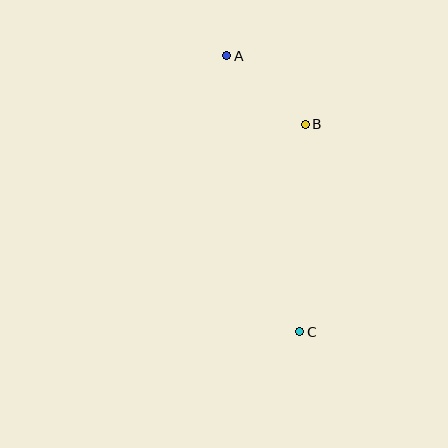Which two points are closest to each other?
Points A and B are closest to each other.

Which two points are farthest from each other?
Points A and C are farthest from each other.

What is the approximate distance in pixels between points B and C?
The distance between B and C is approximately 208 pixels.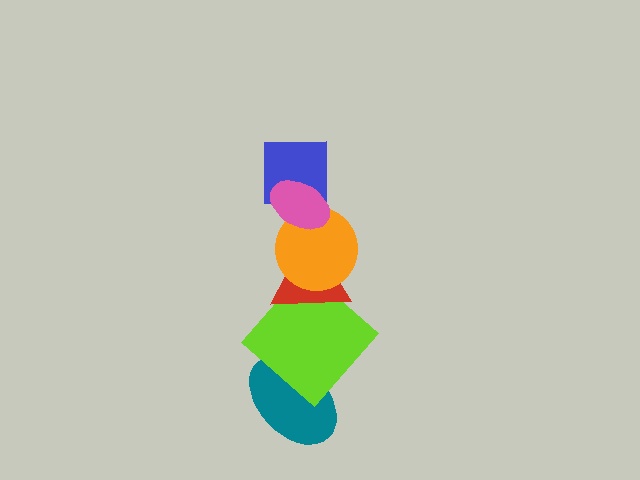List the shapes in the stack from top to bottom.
From top to bottom: the pink ellipse, the blue square, the orange circle, the red triangle, the lime diamond, the teal ellipse.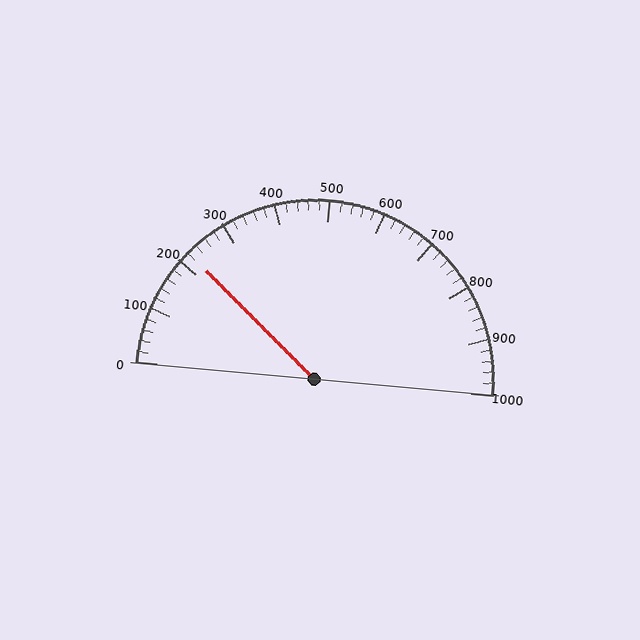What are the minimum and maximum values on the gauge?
The gauge ranges from 0 to 1000.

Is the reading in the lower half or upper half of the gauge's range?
The reading is in the lower half of the range (0 to 1000).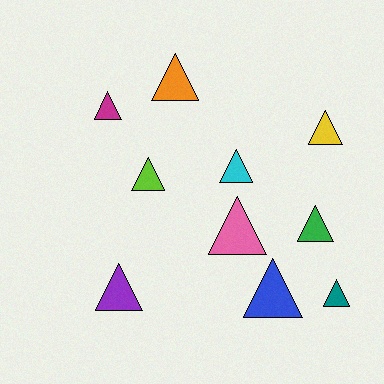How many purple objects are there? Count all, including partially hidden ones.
There is 1 purple object.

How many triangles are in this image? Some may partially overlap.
There are 10 triangles.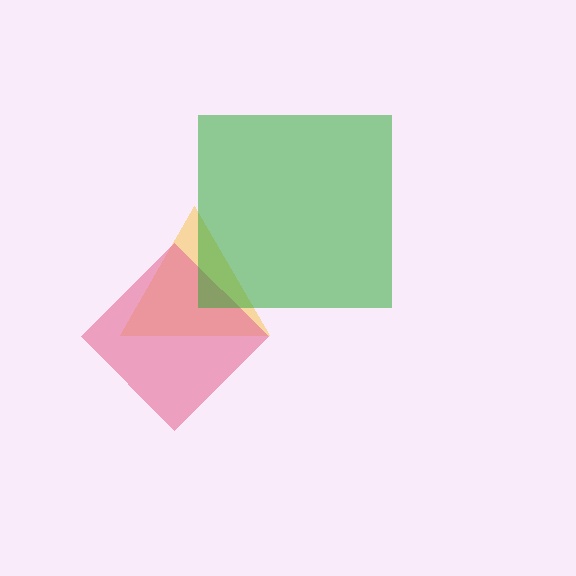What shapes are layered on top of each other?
The layered shapes are: a yellow triangle, a pink diamond, a green square.